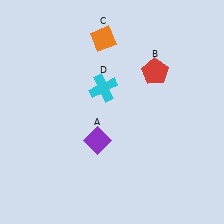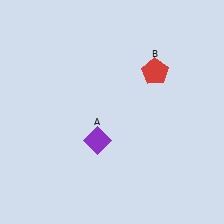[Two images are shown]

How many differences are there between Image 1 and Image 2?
There are 2 differences between the two images.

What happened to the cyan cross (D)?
The cyan cross (D) was removed in Image 2. It was in the top-left area of Image 1.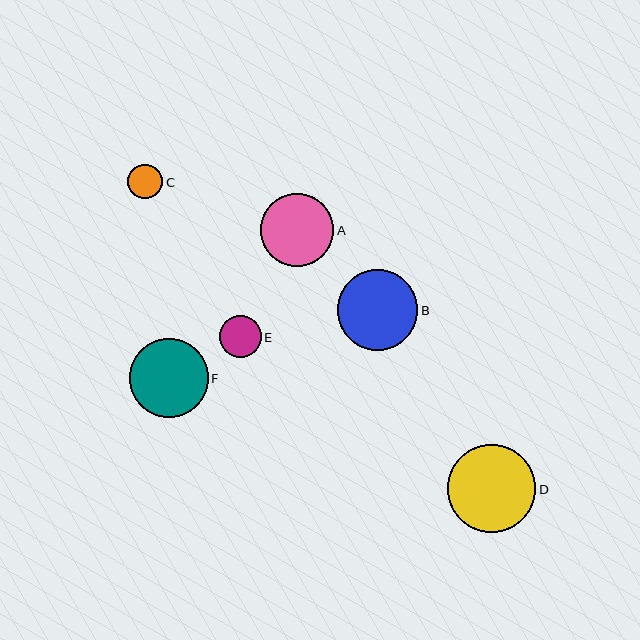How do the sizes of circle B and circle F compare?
Circle B and circle F are approximately the same size.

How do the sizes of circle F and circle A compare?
Circle F and circle A are approximately the same size.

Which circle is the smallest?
Circle C is the smallest with a size of approximately 35 pixels.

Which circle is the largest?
Circle D is the largest with a size of approximately 88 pixels.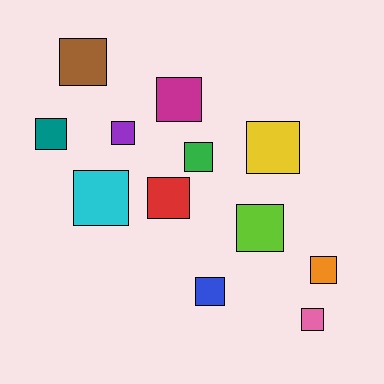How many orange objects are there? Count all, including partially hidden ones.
There is 1 orange object.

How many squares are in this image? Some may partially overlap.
There are 12 squares.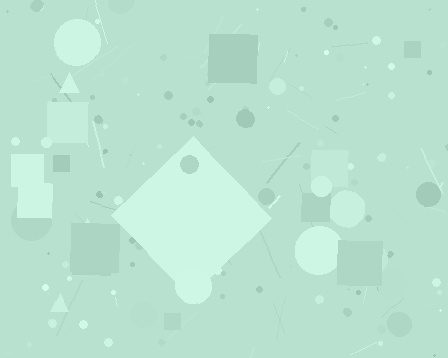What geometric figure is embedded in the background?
A diamond is embedded in the background.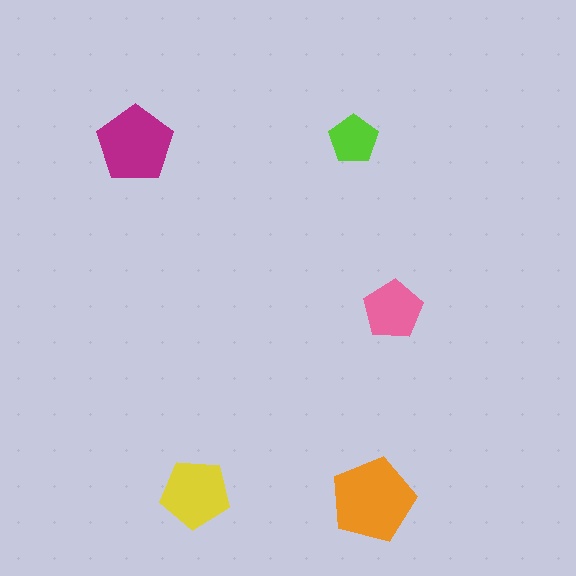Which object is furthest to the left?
The magenta pentagon is leftmost.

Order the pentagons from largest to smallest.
the orange one, the magenta one, the yellow one, the pink one, the lime one.